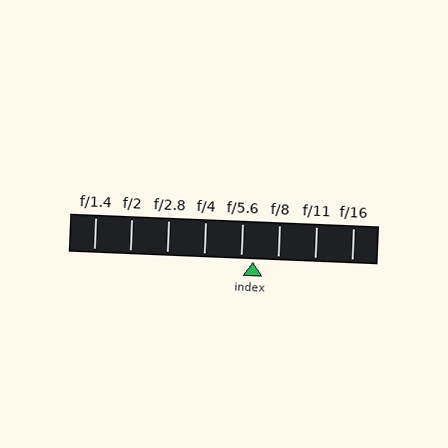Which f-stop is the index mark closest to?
The index mark is closest to f/5.6.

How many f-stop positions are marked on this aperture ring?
There are 8 f-stop positions marked.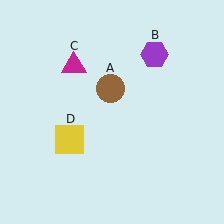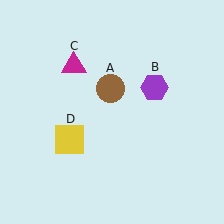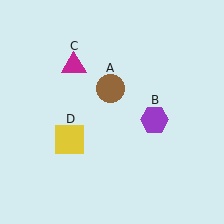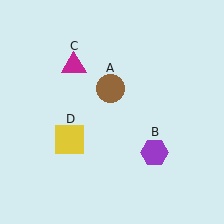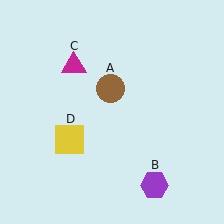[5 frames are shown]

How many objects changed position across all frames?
1 object changed position: purple hexagon (object B).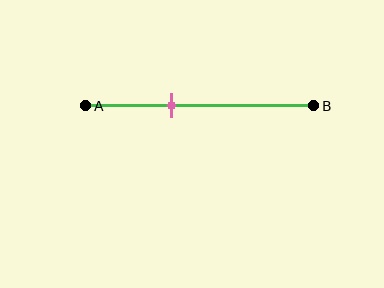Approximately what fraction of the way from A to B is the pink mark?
The pink mark is approximately 40% of the way from A to B.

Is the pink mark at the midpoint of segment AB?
No, the mark is at about 40% from A, not at the 50% midpoint.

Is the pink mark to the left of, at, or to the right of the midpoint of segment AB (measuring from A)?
The pink mark is to the left of the midpoint of segment AB.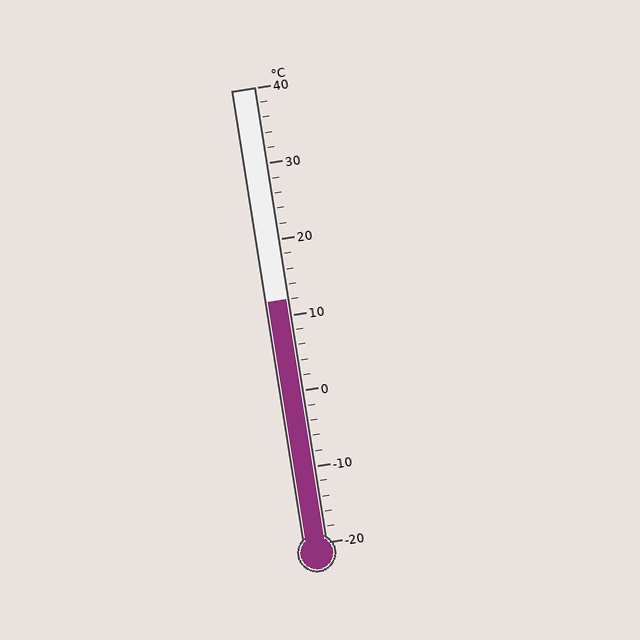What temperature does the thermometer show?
The thermometer shows approximately 12°C.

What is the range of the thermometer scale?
The thermometer scale ranges from -20°C to 40°C.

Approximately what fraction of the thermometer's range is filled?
The thermometer is filled to approximately 55% of its range.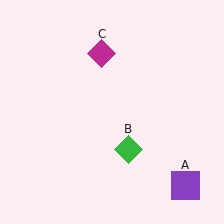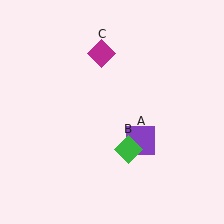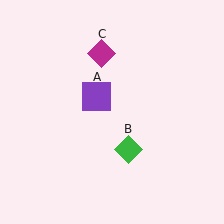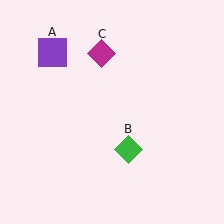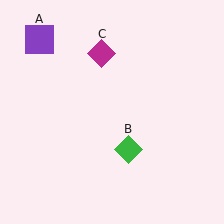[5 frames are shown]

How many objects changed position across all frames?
1 object changed position: purple square (object A).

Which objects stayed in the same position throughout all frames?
Green diamond (object B) and magenta diamond (object C) remained stationary.